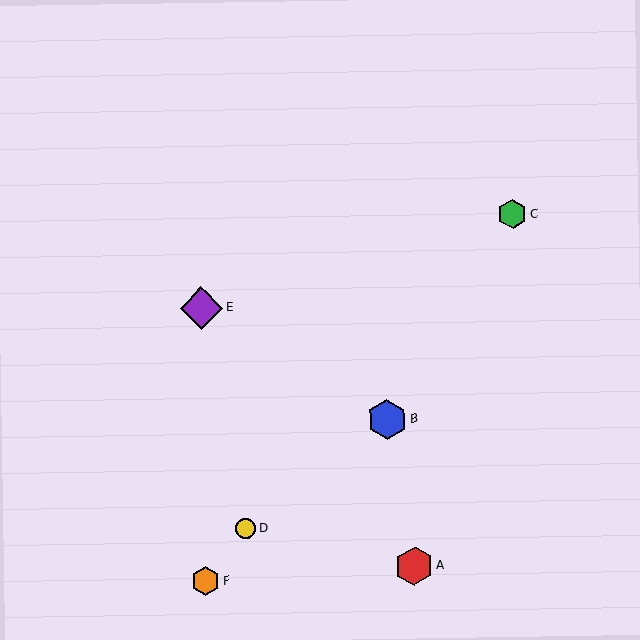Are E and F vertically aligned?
Yes, both are at x≈201.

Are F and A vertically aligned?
No, F is at x≈206 and A is at x≈414.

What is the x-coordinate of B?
Object B is at x≈387.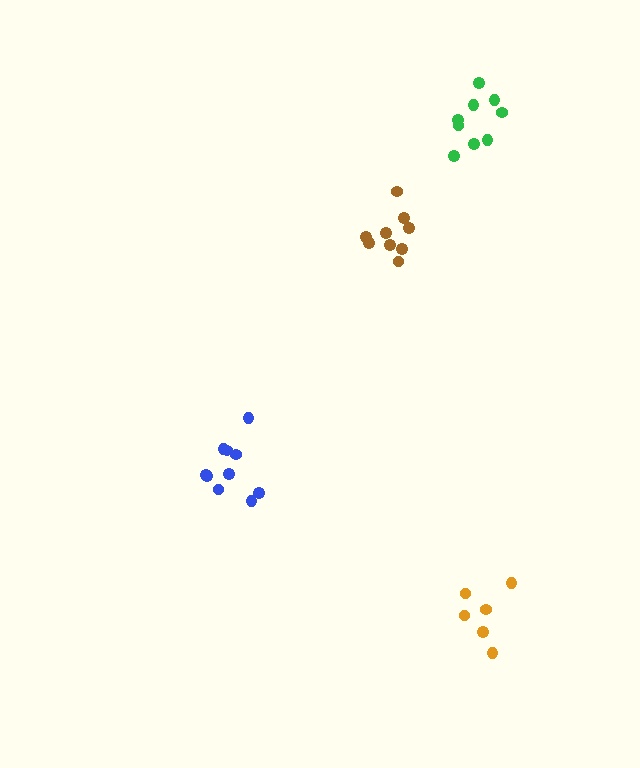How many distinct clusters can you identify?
There are 4 distinct clusters.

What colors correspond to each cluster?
The clusters are colored: brown, green, blue, orange.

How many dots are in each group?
Group 1: 9 dots, Group 2: 9 dots, Group 3: 10 dots, Group 4: 6 dots (34 total).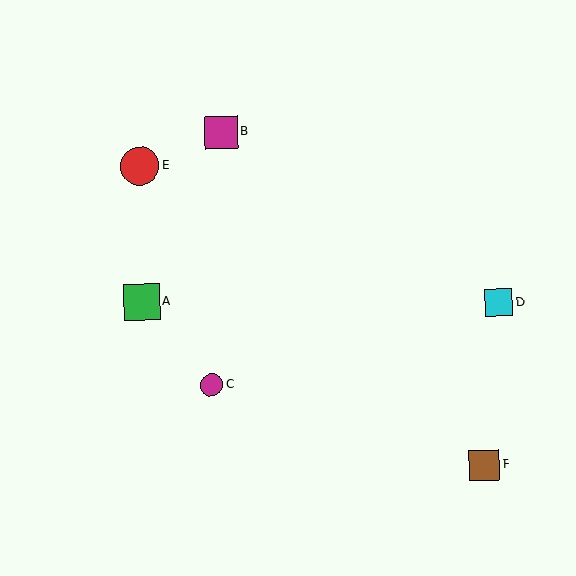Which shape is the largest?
The red circle (labeled E) is the largest.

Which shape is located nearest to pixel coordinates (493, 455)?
The brown square (labeled F) at (484, 465) is nearest to that location.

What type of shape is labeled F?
Shape F is a brown square.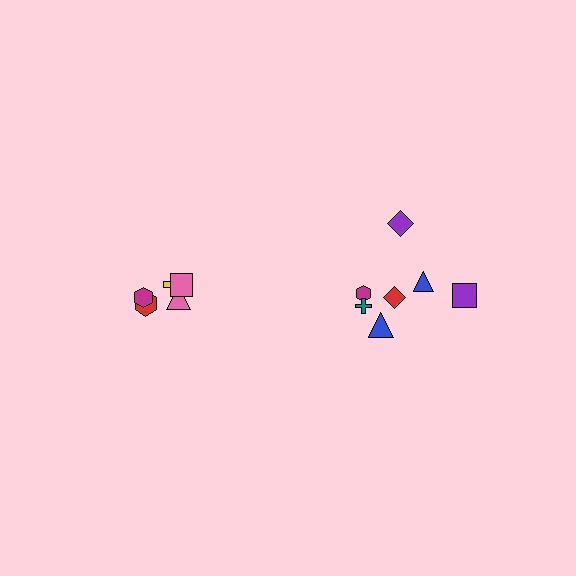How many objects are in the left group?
There are 5 objects.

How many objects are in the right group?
There are 7 objects.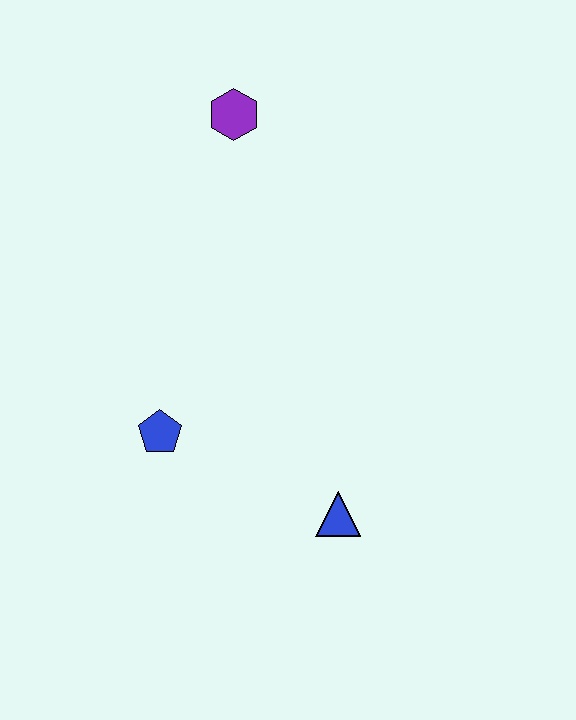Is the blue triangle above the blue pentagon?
No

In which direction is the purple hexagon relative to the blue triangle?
The purple hexagon is above the blue triangle.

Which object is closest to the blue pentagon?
The blue triangle is closest to the blue pentagon.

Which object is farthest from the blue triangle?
The purple hexagon is farthest from the blue triangle.